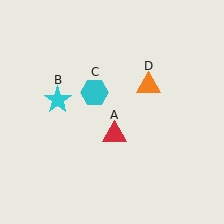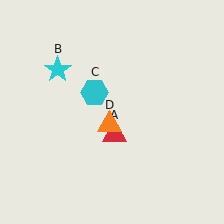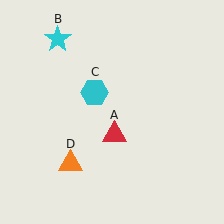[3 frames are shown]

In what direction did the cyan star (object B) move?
The cyan star (object B) moved up.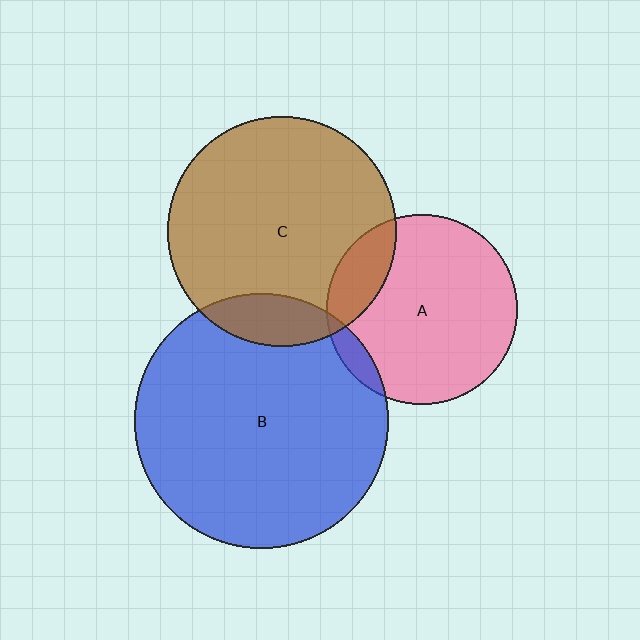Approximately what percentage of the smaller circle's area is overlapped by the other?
Approximately 15%.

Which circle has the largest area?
Circle B (blue).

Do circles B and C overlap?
Yes.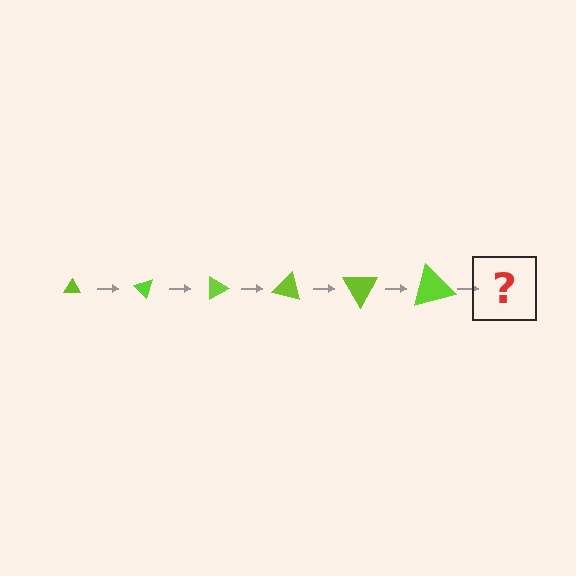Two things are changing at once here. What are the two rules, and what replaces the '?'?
The two rules are that the triangle grows larger each step and it rotates 45 degrees each step. The '?' should be a triangle, larger than the previous one and rotated 270 degrees from the start.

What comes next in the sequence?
The next element should be a triangle, larger than the previous one and rotated 270 degrees from the start.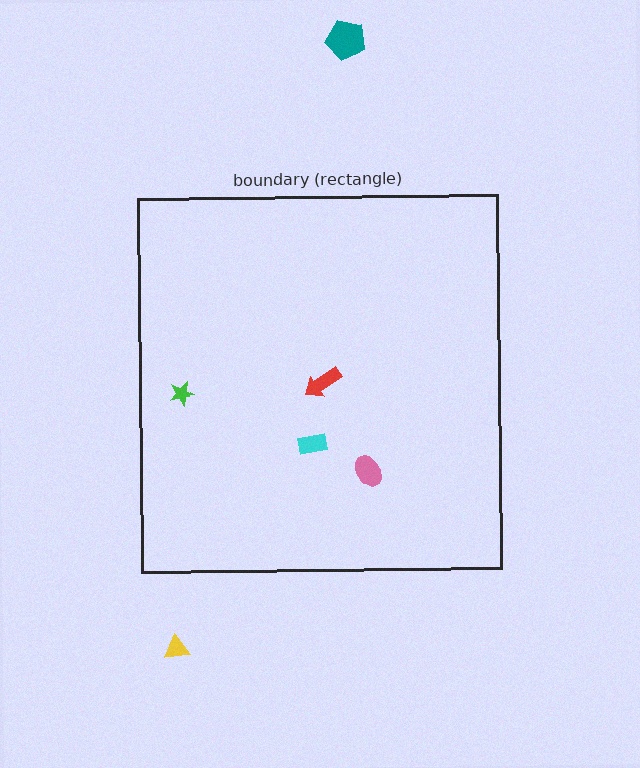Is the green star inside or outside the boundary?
Inside.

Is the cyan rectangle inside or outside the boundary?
Inside.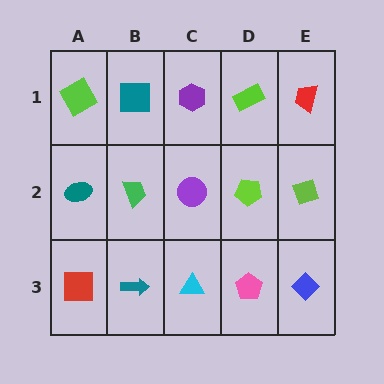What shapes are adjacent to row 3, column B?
A green trapezoid (row 2, column B), a red square (row 3, column A), a cyan triangle (row 3, column C).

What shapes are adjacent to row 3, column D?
A lime pentagon (row 2, column D), a cyan triangle (row 3, column C), a blue diamond (row 3, column E).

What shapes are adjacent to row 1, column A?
A teal ellipse (row 2, column A), a teal square (row 1, column B).